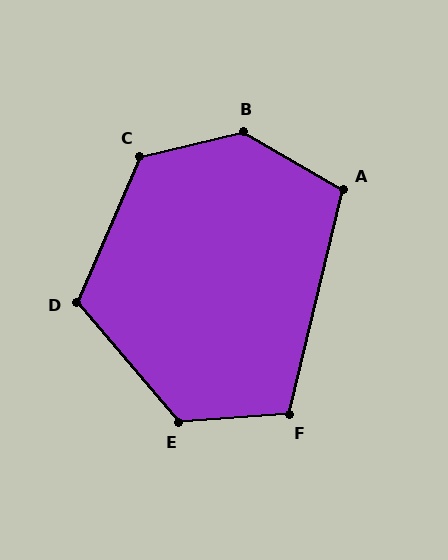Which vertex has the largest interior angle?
B, at approximately 136 degrees.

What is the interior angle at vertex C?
Approximately 127 degrees (obtuse).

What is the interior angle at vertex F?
Approximately 108 degrees (obtuse).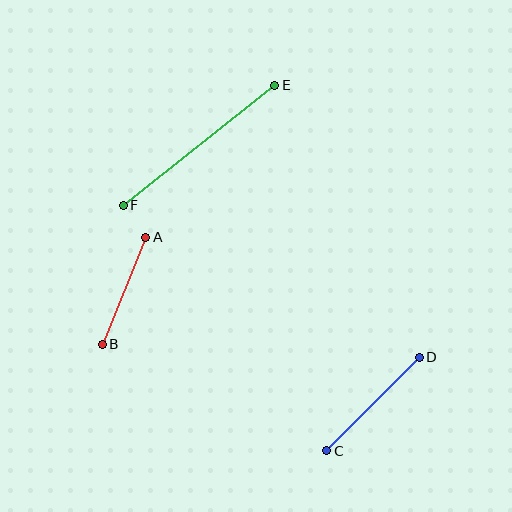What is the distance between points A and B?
The distance is approximately 115 pixels.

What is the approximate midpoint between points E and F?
The midpoint is at approximately (199, 145) pixels.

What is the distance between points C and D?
The distance is approximately 131 pixels.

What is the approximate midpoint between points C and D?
The midpoint is at approximately (373, 404) pixels.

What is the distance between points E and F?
The distance is approximately 194 pixels.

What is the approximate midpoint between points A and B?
The midpoint is at approximately (124, 291) pixels.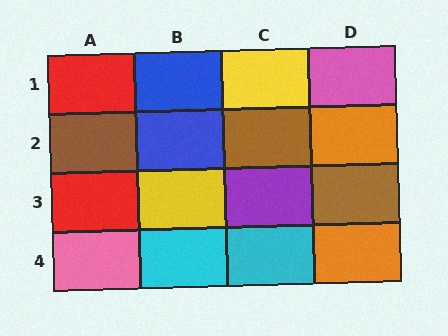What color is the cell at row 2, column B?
Blue.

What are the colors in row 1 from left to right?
Red, blue, yellow, pink.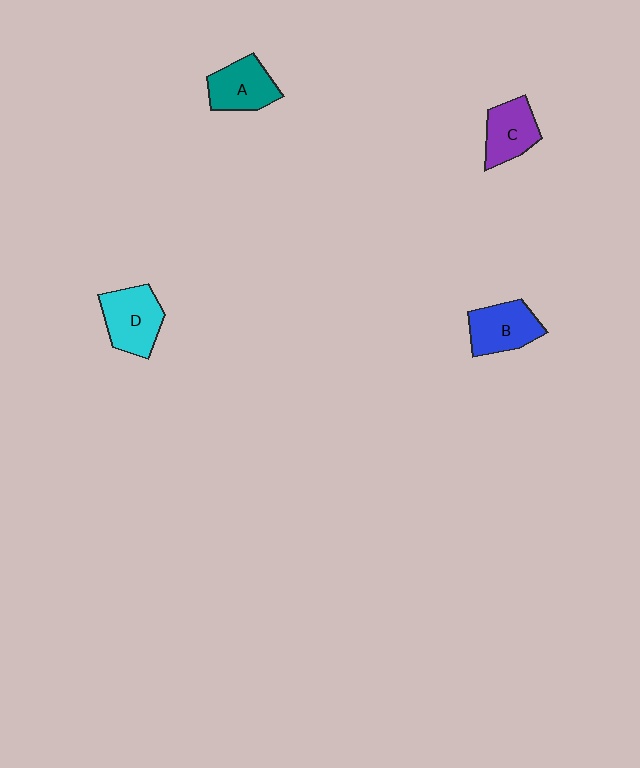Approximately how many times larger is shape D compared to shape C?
Approximately 1.2 times.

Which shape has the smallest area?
Shape C (purple).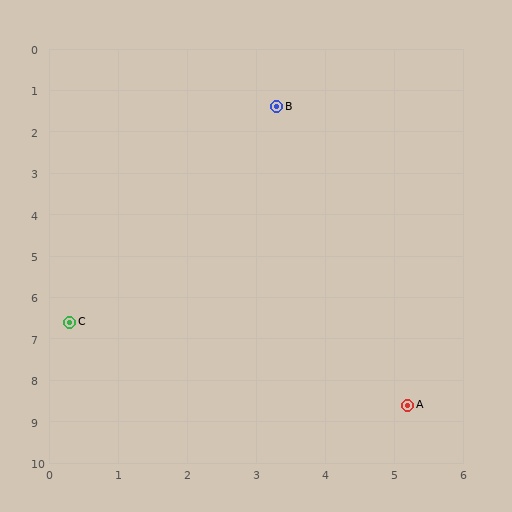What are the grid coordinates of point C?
Point C is at approximately (0.3, 6.6).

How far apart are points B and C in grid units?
Points B and C are about 6.0 grid units apart.